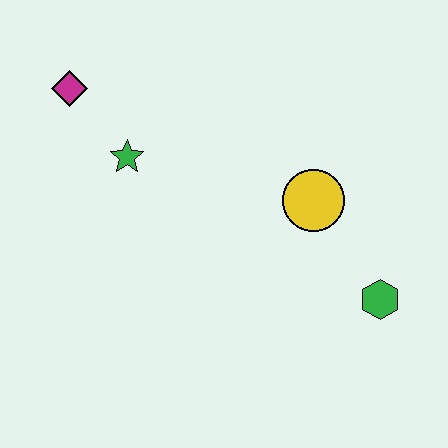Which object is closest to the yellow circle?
The green hexagon is closest to the yellow circle.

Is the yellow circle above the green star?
No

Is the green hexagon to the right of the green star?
Yes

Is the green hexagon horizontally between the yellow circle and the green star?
No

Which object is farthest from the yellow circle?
The magenta diamond is farthest from the yellow circle.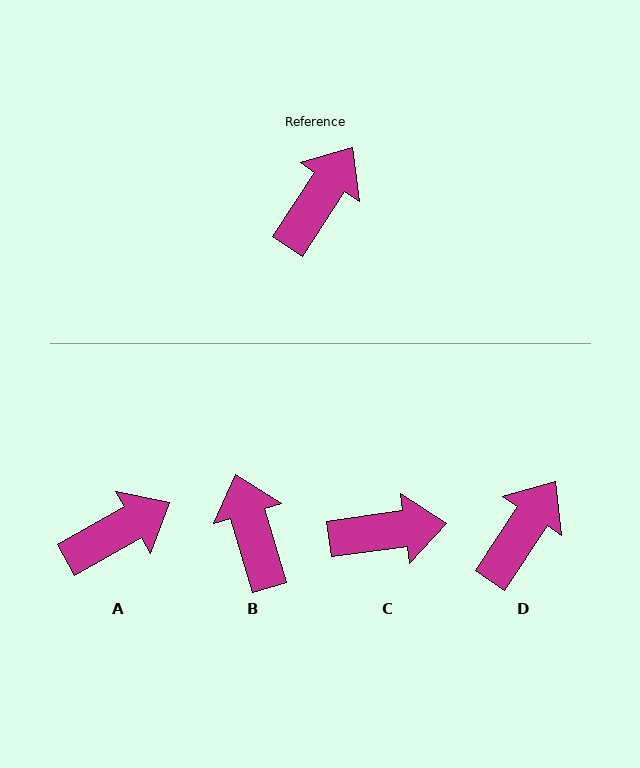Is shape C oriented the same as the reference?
No, it is off by about 49 degrees.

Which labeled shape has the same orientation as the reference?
D.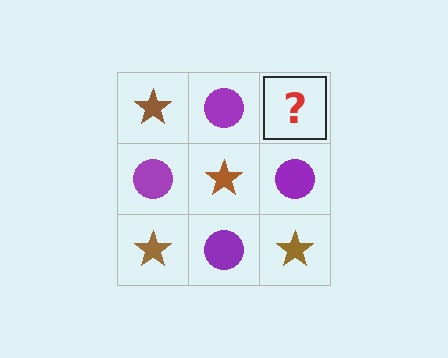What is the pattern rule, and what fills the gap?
The rule is that it alternates brown star and purple circle in a checkerboard pattern. The gap should be filled with a brown star.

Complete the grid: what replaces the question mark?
The question mark should be replaced with a brown star.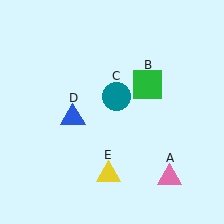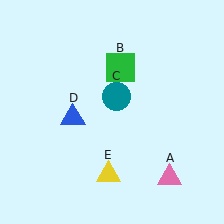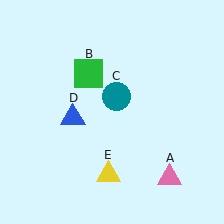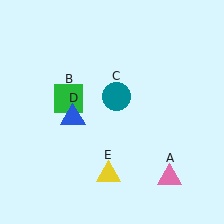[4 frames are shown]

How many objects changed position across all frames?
1 object changed position: green square (object B).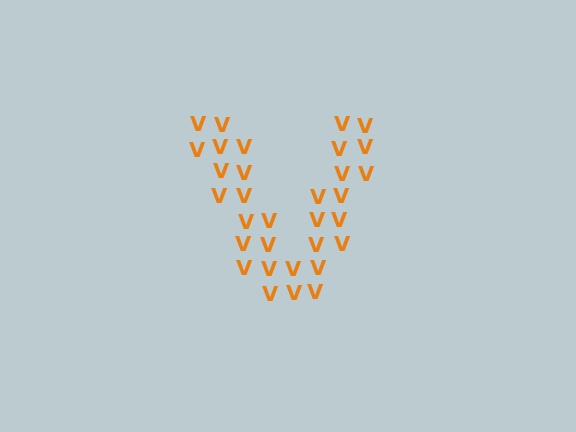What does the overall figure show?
The overall figure shows the letter V.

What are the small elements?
The small elements are letter V's.